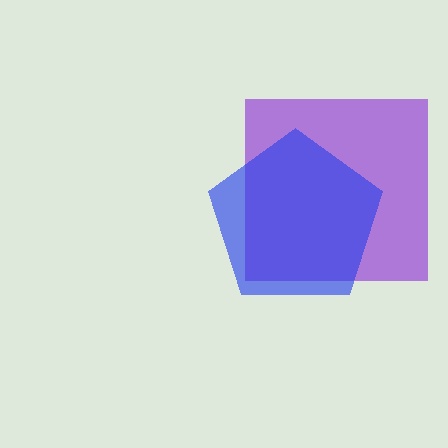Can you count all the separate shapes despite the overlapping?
Yes, there are 2 separate shapes.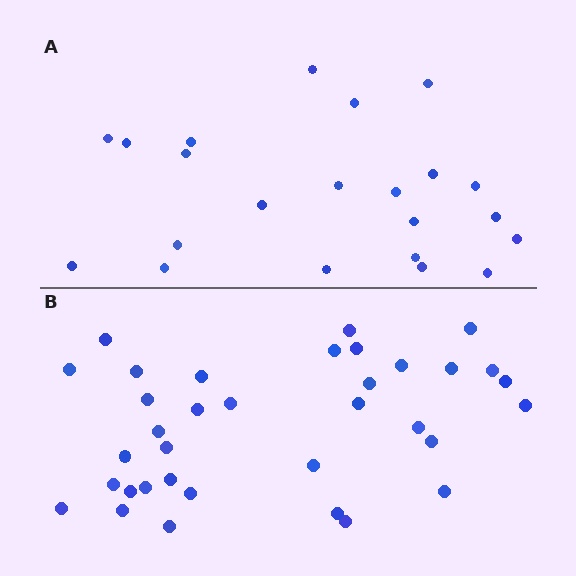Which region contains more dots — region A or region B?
Region B (the bottom region) has more dots.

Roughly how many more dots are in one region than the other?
Region B has approximately 15 more dots than region A.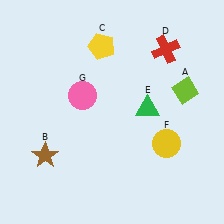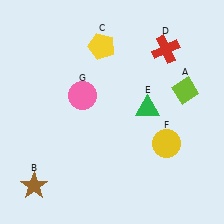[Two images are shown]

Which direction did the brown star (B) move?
The brown star (B) moved down.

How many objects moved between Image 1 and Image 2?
1 object moved between the two images.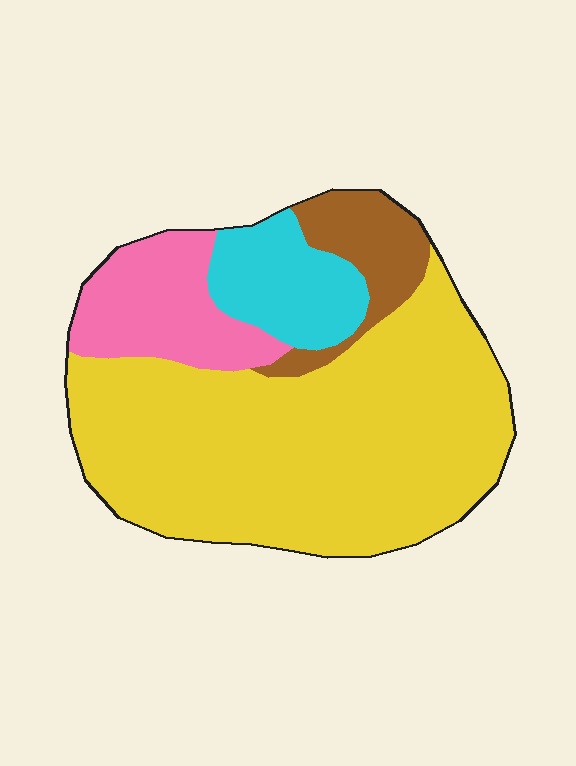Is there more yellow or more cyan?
Yellow.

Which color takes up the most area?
Yellow, at roughly 65%.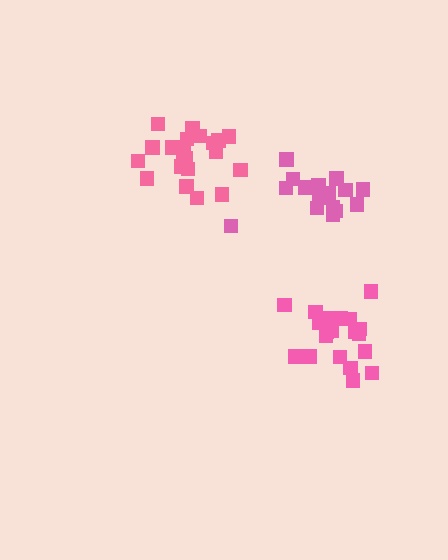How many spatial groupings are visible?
There are 3 spatial groupings.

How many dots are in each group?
Group 1: 20 dots, Group 2: 16 dots, Group 3: 20 dots (56 total).